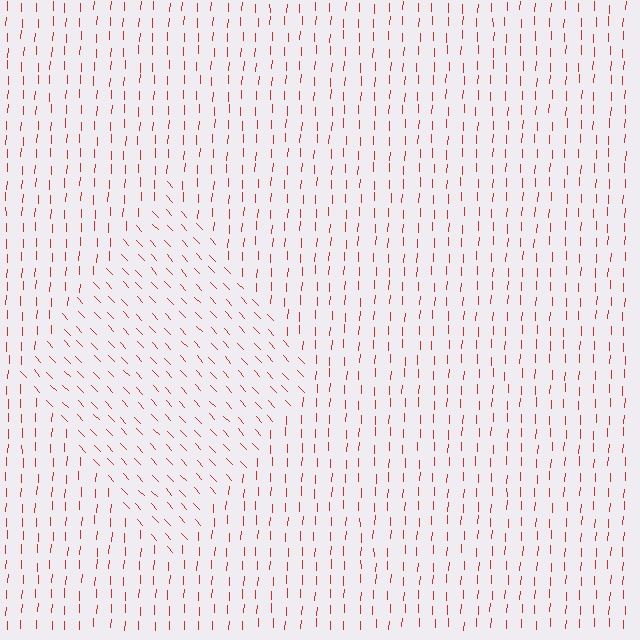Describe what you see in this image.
The image is filled with small red line segments. A diamond region in the image has lines oriented differently from the surrounding lines, creating a visible texture boundary.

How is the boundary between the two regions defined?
The boundary is defined purely by a change in line orientation (approximately 45 degrees difference). All lines are the same color and thickness.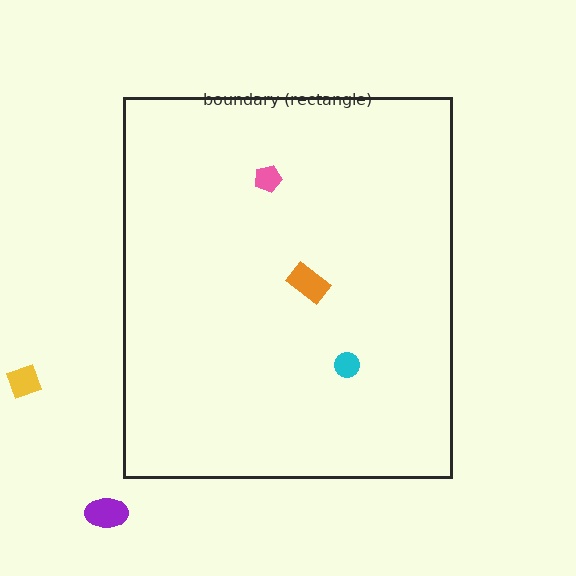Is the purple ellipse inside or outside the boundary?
Outside.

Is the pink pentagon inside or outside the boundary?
Inside.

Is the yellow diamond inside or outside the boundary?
Outside.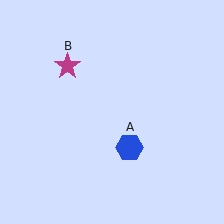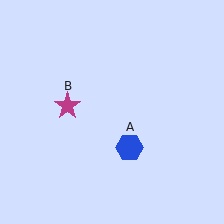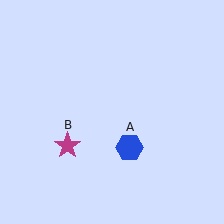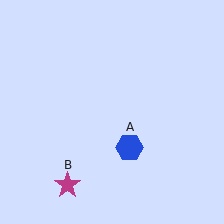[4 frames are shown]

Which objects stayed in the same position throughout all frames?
Blue hexagon (object A) remained stationary.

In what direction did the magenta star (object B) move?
The magenta star (object B) moved down.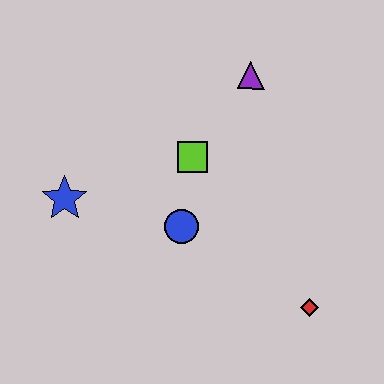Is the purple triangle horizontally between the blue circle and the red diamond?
Yes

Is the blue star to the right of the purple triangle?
No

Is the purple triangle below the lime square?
No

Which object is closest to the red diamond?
The blue circle is closest to the red diamond.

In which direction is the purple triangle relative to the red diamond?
The purple triangle is above the red diamond.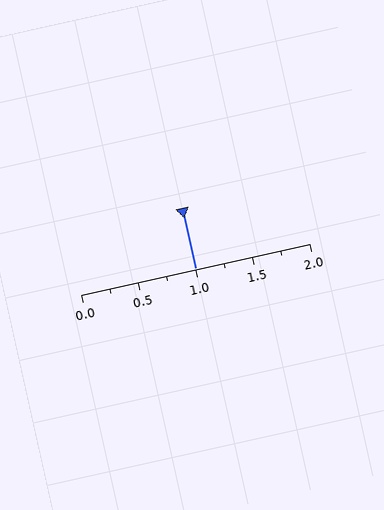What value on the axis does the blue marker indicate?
The marker indicates approximately 1.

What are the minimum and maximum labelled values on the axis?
The axis runs from 0.0 to 2.0.